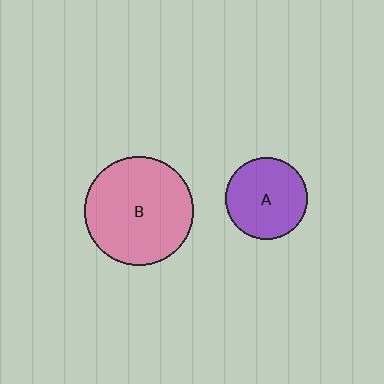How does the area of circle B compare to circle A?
Approximately 1.8 times.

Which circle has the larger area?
Circle B (pink).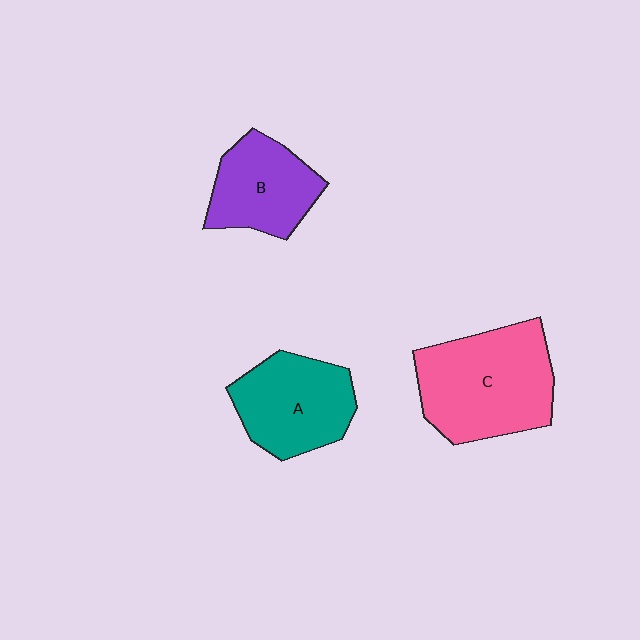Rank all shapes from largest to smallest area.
From largest to smallest: C (pink), A (teal), B (purple).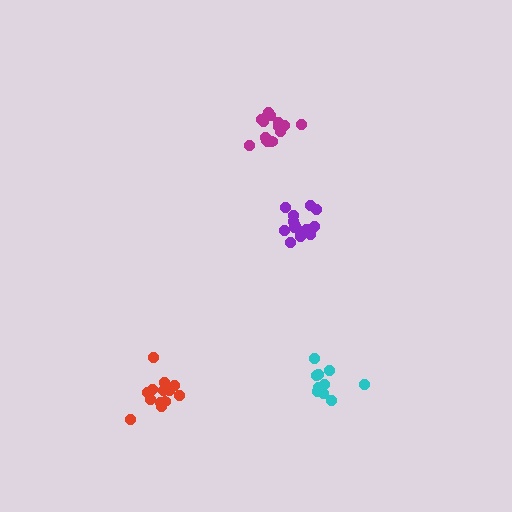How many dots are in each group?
Group 1: 11 dots, Group 2: 15 dots, Group 3: 15 dots, Group 4: 13 dots (54 total).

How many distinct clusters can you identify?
There are 4 distinct clusters.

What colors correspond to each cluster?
The clusters are colored: cyan, purple, magenta, red.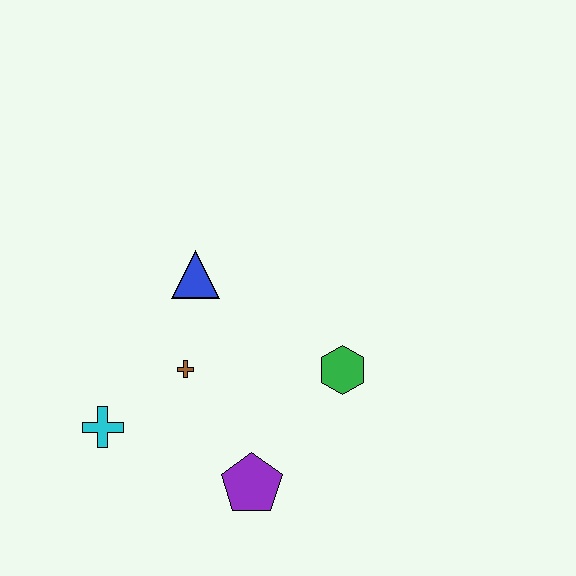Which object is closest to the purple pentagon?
The brown cross is closest to the purple pentagon.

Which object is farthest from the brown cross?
The green hexagon is farthest from the brown cross.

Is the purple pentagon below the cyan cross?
Yes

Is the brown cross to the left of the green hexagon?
Yes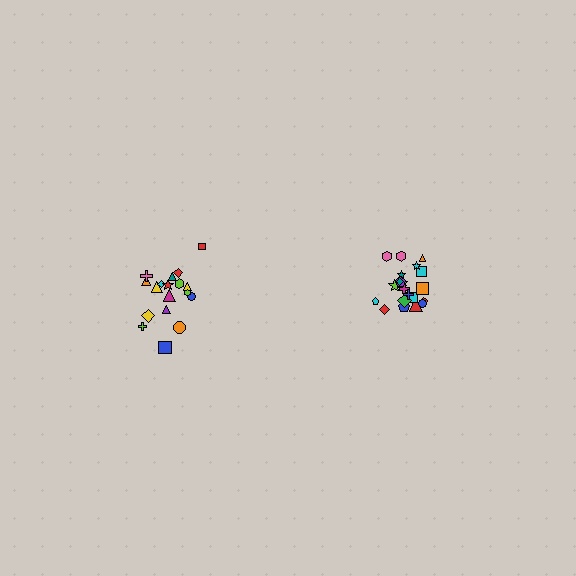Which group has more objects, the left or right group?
The right group.